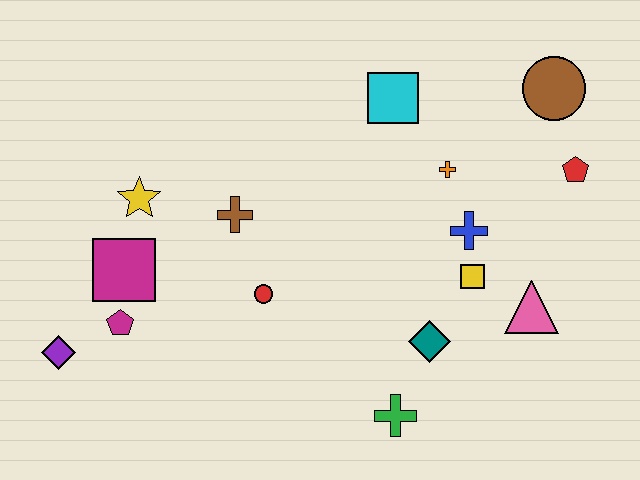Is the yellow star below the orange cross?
Yes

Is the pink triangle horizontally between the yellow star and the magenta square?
No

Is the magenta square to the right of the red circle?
No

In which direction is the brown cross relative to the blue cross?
The brown cross is to the left of the blue cross.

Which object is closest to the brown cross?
The red circle is closest to the brown cross.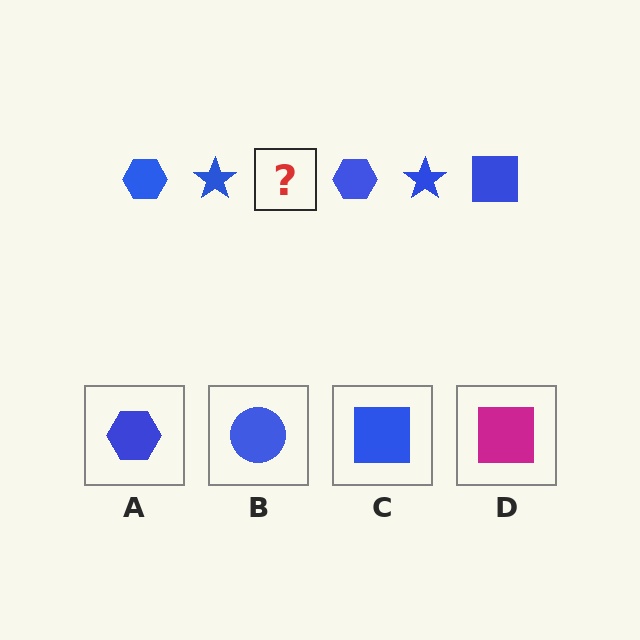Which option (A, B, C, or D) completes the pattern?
C.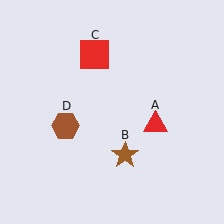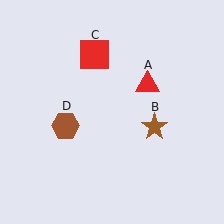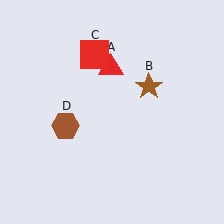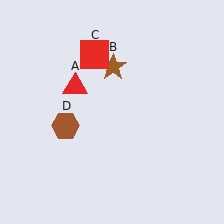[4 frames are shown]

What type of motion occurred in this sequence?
The red triangle (object A), brown star (object B) rotated counterclockwise around the center of the scene.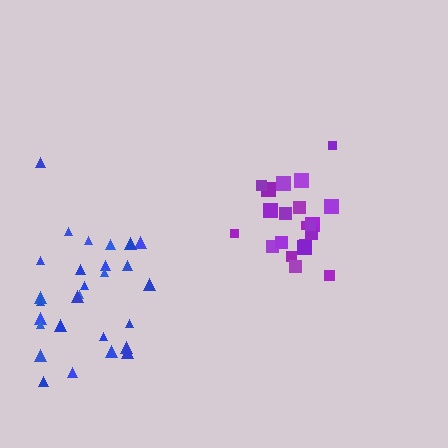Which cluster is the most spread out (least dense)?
Blue.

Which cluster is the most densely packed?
Purple.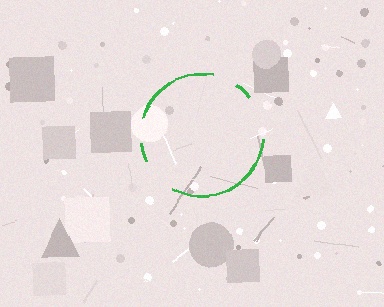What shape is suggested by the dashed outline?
The dashed outline suggests a circle.